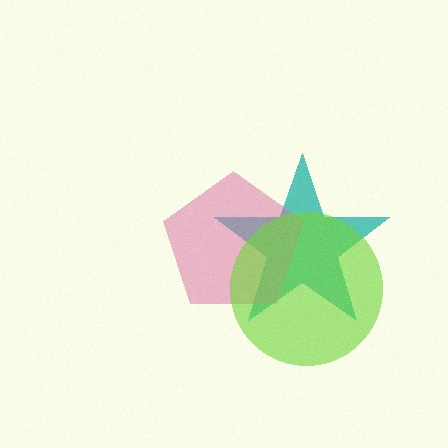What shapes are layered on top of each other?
The layered shapes are: a teal star, a pink pentagon, a lime circle.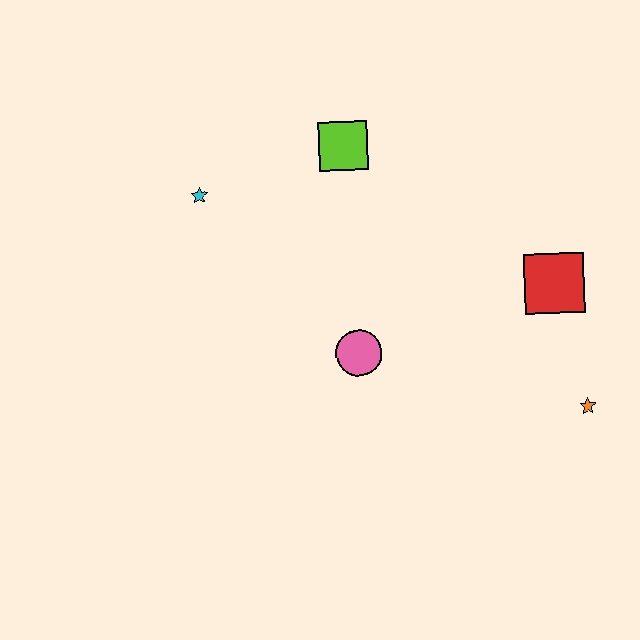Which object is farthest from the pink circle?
The orange star is farthest from the pink circle.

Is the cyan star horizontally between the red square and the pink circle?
No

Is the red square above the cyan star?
No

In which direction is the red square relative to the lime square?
The red square is to the right of the lime square.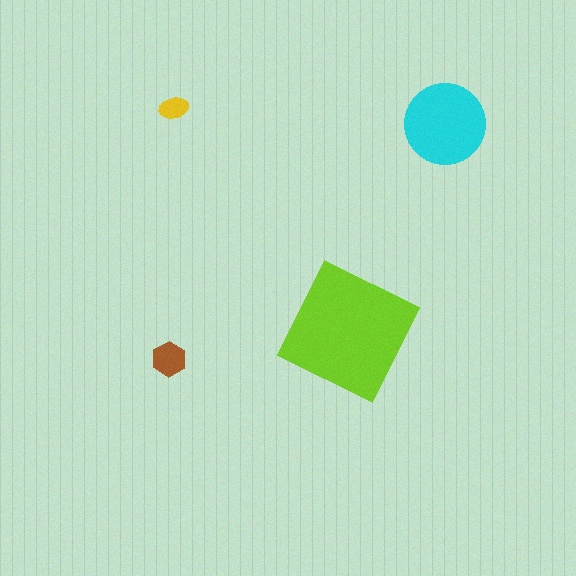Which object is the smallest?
The yellow ellipse.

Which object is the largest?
The lime square.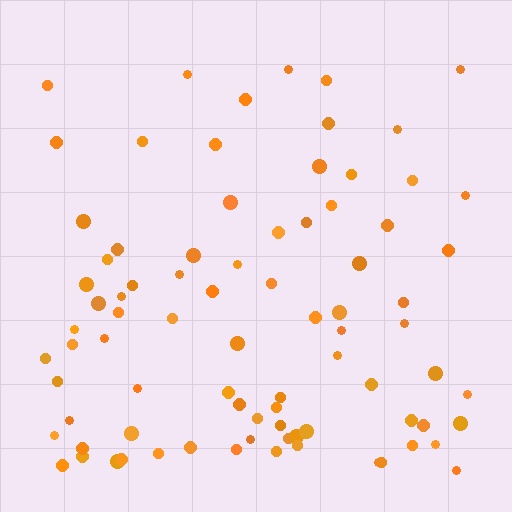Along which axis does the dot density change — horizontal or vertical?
Vertical.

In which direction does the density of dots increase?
From top to bottom, with the bottom side densest.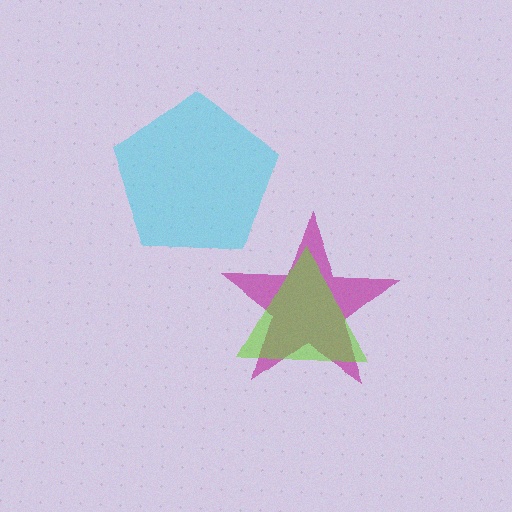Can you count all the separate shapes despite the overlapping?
Yes, there are 3 separate shapes.